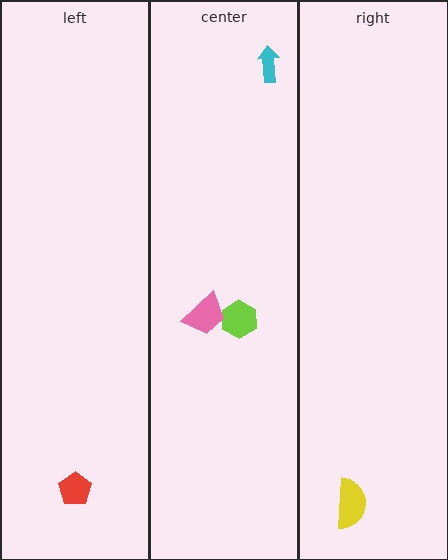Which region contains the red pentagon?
The left region.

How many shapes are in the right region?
1.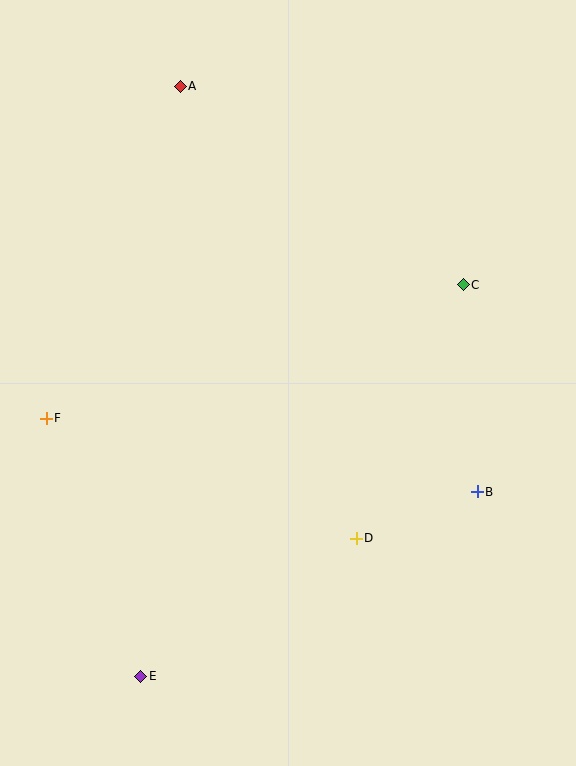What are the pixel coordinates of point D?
Point D is at (356, 538).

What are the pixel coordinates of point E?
Point E is at (141, 676).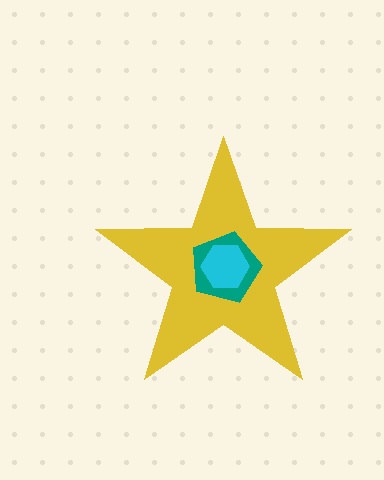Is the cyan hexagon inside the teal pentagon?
Yes.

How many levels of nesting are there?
3.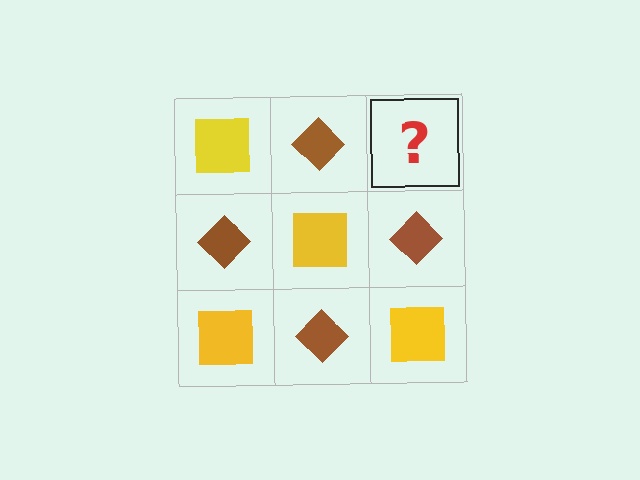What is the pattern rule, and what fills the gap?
The rule is that it alternates yellow square and brown diamond in a checkerboard pattern. The gap should be filled with a yellow square.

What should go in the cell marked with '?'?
The missing cell should contain a yellow square.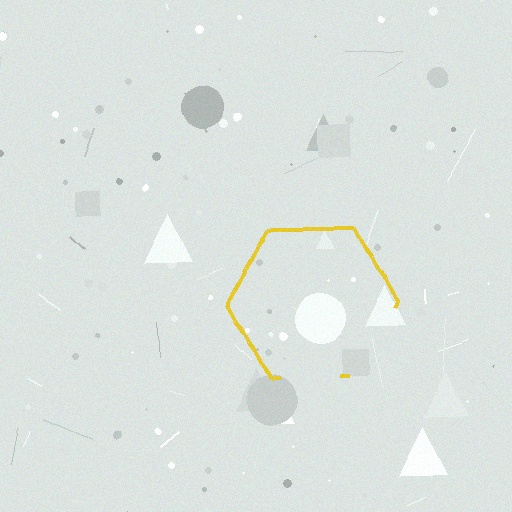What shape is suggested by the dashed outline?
The dashed outline suggests a hexagon.